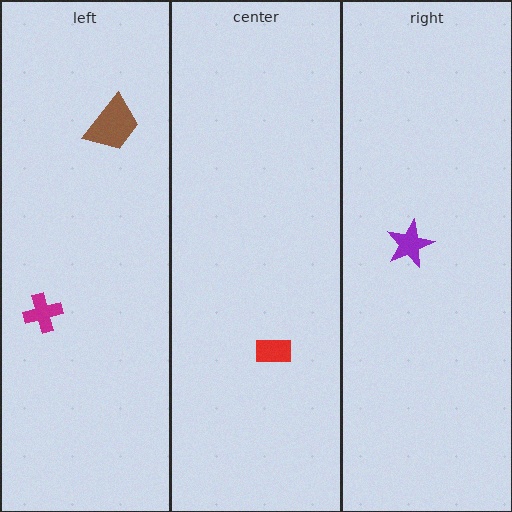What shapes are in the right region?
The purple star.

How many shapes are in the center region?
1.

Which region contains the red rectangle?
The center region.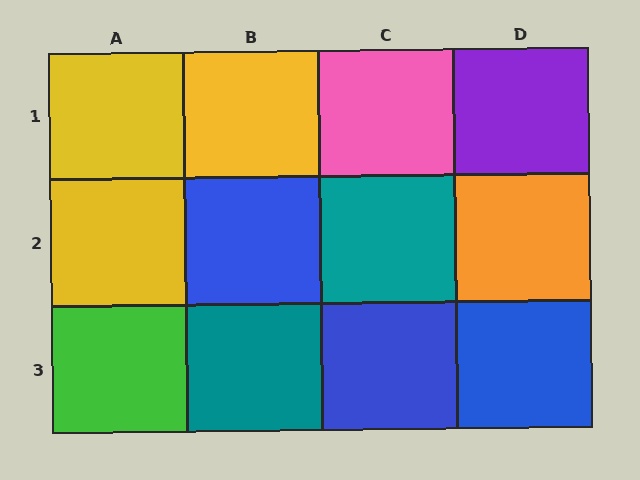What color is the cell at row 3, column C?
Blue.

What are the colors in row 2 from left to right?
Yellow, blue, teal, orange.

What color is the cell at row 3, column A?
Green.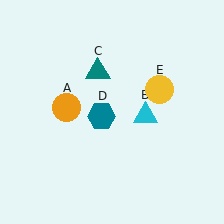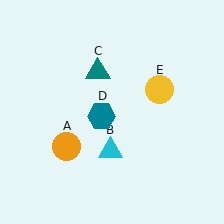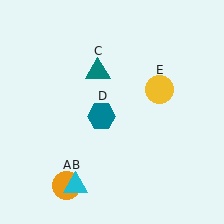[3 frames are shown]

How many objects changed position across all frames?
2 objects changed position: orange circle (object A), cyan triangle (object B).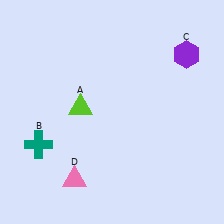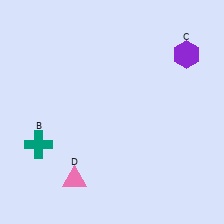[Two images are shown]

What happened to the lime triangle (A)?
The lime triangle (A) was removed in Image 2. It was in the top-left area of Image 1.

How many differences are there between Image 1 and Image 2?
There is 1 difference between the two images.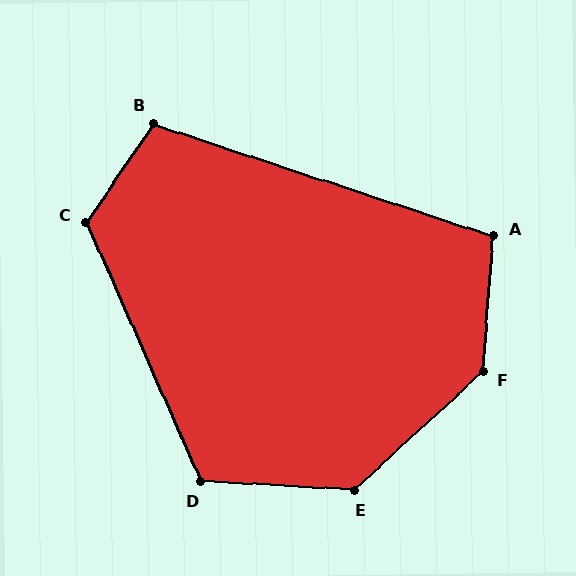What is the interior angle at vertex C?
Approximately 122 degrees (obtuse).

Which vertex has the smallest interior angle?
A, at approximately 104 degrees.